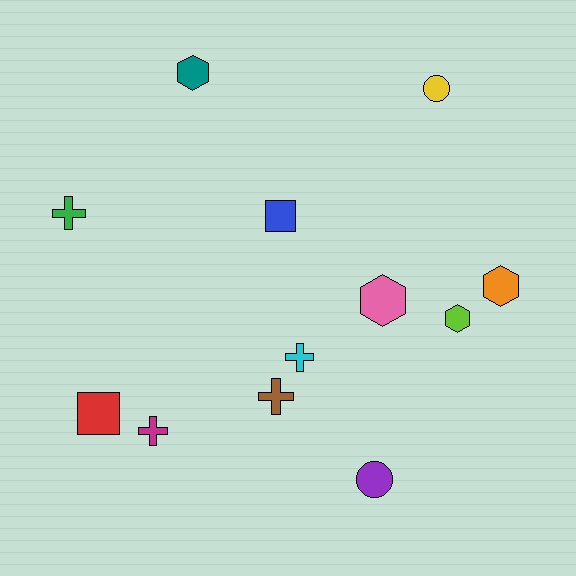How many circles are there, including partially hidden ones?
There are 2 circles.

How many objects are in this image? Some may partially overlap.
There are 12 objects.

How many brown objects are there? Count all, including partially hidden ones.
There is 1 brown object.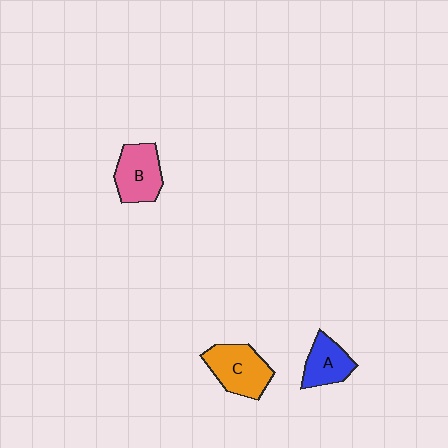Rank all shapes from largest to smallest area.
From largest to smallest: C (orange), B (pink), A (blue).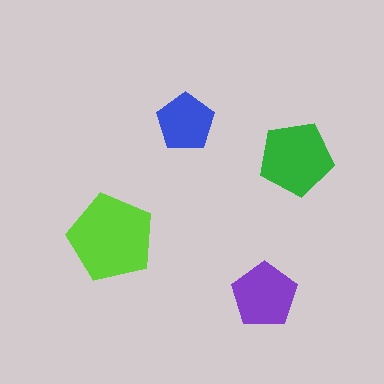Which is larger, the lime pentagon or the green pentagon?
The lime one.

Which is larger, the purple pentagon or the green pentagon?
The green one.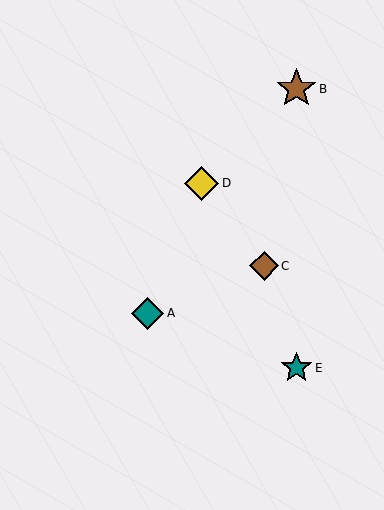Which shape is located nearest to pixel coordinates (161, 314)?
The teal diamond (labeled A) at (148, 313) is nearest to that location.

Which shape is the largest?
The brown star (labeled B) is the largest.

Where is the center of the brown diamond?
The center of the brown diamond is at (264, 266).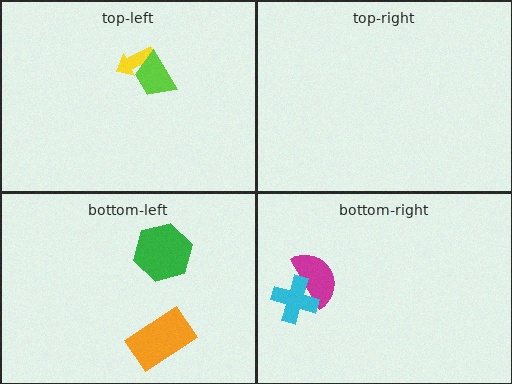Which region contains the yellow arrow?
The top-left region.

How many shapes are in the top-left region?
2.